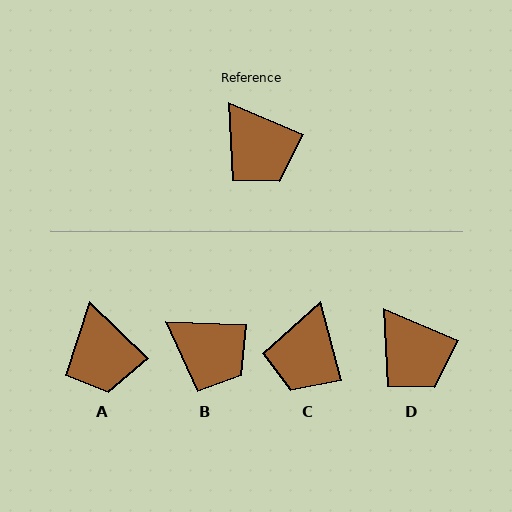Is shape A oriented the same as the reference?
No, it is off by about 21 degrees.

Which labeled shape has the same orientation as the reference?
D.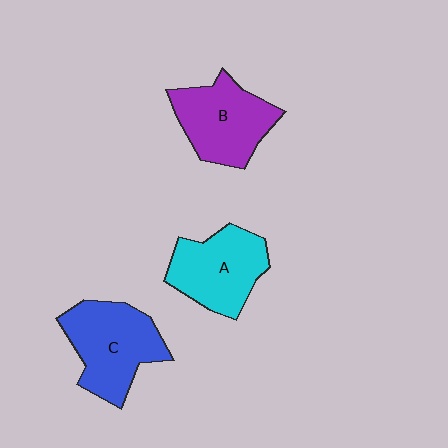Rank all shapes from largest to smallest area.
From largest to smallest: C (blue), B (purple), A (cyan).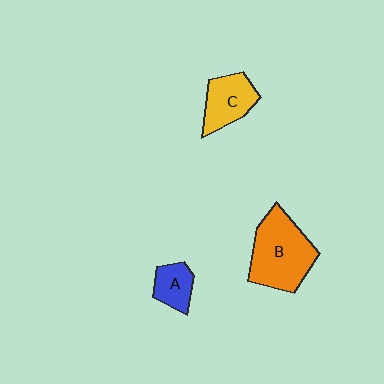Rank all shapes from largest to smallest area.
From largest to smallest: B (orange), C (yellow), A (blue).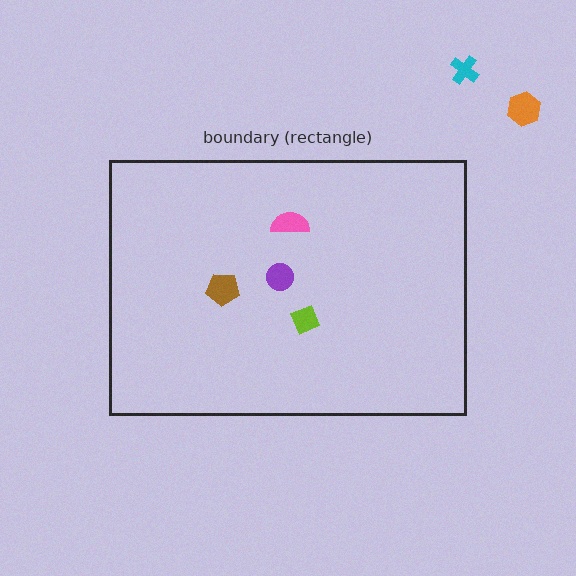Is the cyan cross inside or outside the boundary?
Outside.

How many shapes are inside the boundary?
4 inside, 2 outside.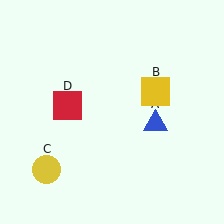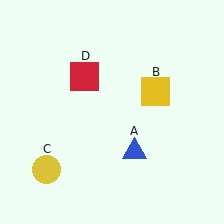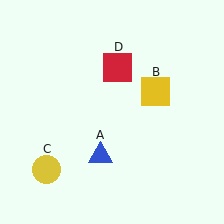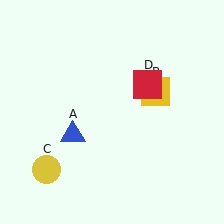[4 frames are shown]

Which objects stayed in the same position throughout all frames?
Yellow square (object B) and yellow circle (object C) remained stationary.